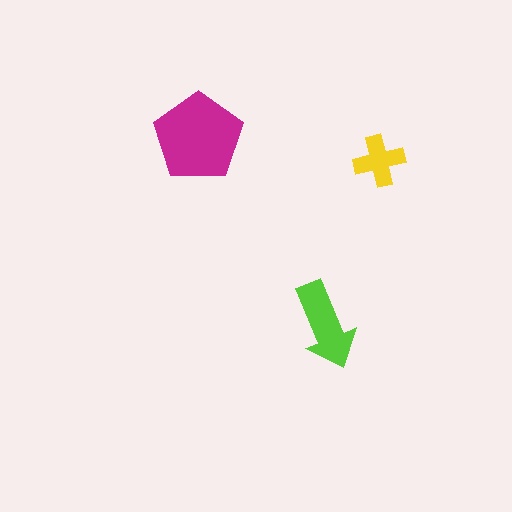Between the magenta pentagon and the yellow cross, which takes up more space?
The magenta pentagon.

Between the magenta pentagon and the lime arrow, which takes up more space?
The magenta pentagon.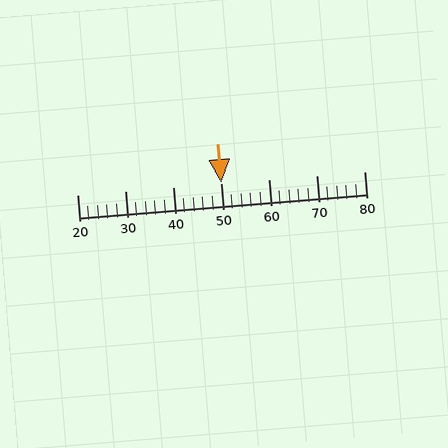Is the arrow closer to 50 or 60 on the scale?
The arrow is closer to 50.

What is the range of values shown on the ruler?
The ruler shows values from 20 to 80.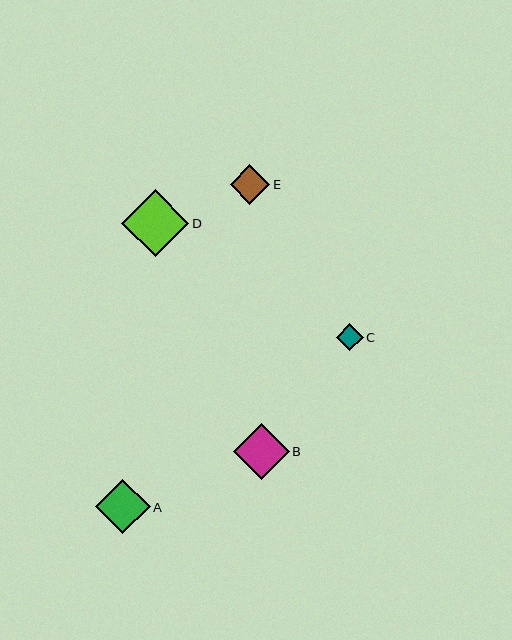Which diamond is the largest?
Diamond D is the largest with a size of approximately 67 pixels.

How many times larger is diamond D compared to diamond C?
Diamond D is approximately 2.4 times the size of diamond C.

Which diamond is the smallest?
Diamond C is the smallest with a size of approximately 27 pixels.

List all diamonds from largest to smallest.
From largest to smallest: D, B, A, E, C.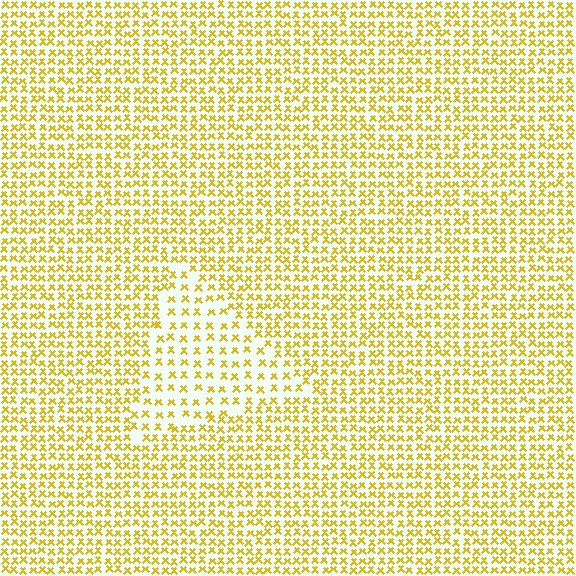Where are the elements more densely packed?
The elements are more densely packed outside the triangle boundary.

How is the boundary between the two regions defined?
The boundary is defined by a change in element density (approximately 1.8x ratio). All elements are the same color, size, and shape.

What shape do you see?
I see a triangle.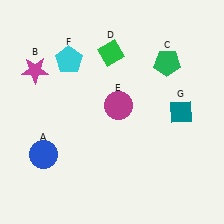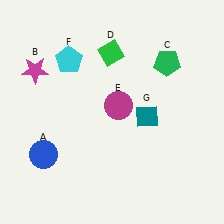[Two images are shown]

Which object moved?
The teal diamond (G) moved left.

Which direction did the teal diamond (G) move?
The teal diamond (G) moved left.